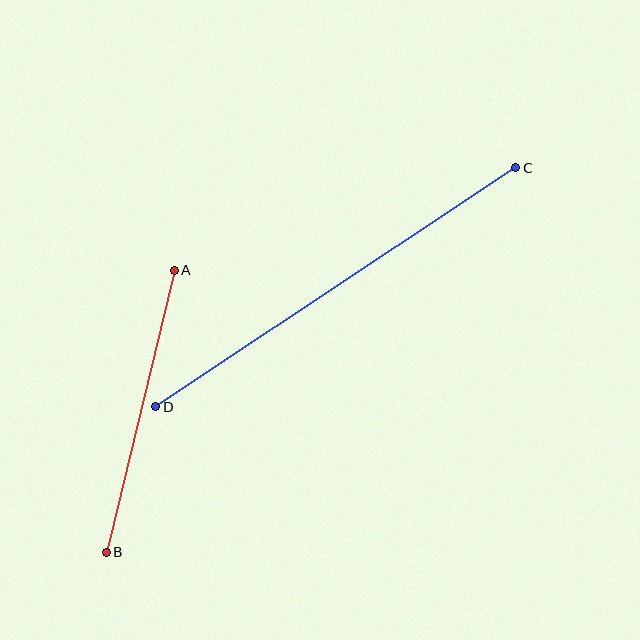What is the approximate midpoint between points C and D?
The midpoint is at approximately (336, 287) pixels.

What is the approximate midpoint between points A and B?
The midpoint is at approximately (140, 411) pixels.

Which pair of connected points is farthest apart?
Points C and D are farthest apart.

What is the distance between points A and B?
The distance is approximately 290 pixels.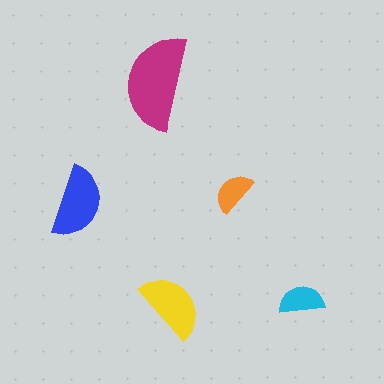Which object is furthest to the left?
The blue semicircle is leftmost.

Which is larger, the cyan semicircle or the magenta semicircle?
The magenta one.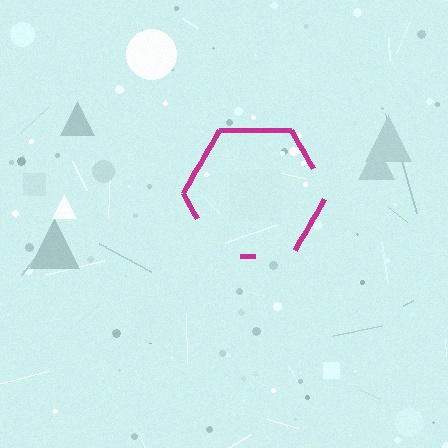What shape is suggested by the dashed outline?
The dashed outline suggests a hexagon.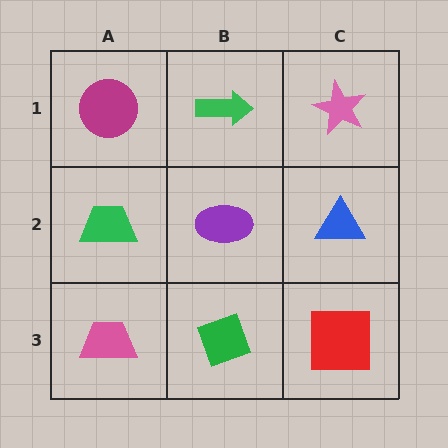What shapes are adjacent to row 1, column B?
A purple ellipse (row 2, column B), a magenta circle (row 1, column A), a pink star (row 1, column C).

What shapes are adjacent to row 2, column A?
A magenta circle (row 1, column A), a pink trapezoid (row 3, column A), a purple ellipse (row 2, column B).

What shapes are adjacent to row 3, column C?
A blue triangle (row 2, column C), a green diamond (row 3, column B).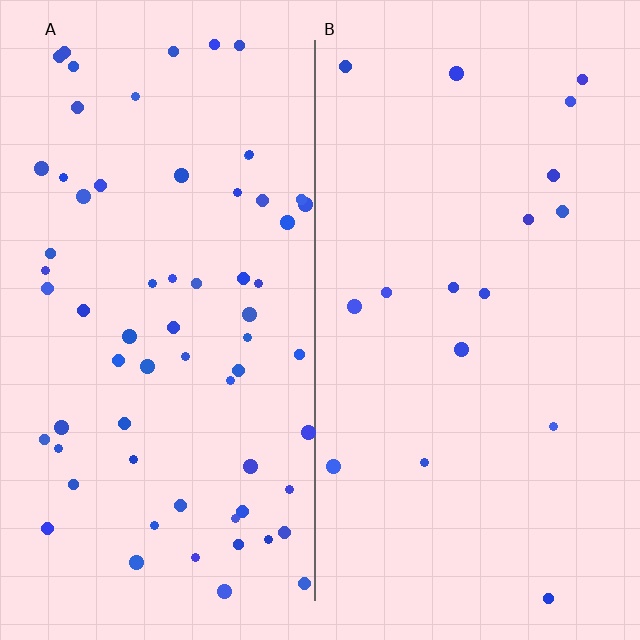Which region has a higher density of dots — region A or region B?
A (the left).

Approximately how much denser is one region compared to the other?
Approximately 3.9× — region A over region B.